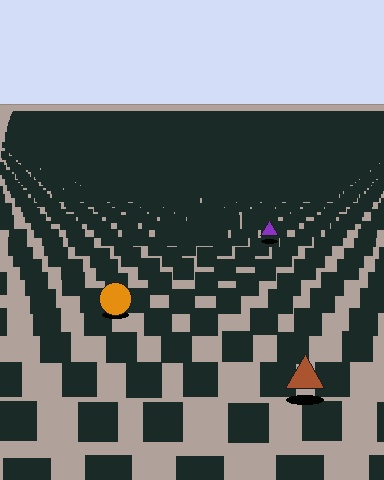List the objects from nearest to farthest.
From nearest to farthest: the brown triangle, the orange circle, the purple triangle.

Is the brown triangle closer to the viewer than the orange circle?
Yes. The brown triangle is closer — you can tell from the texture gradient: the ground texture is coarser near it.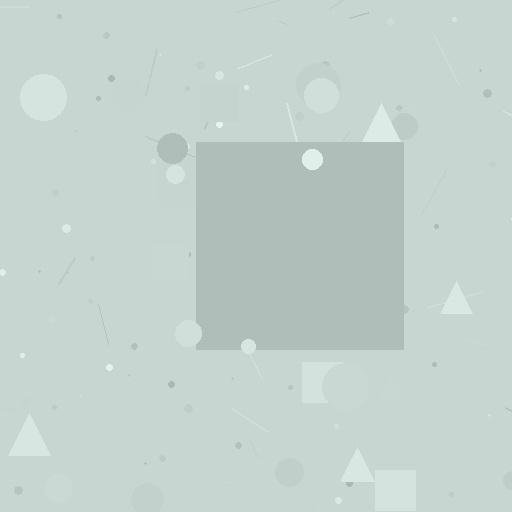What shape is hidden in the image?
A square is hidden in the image.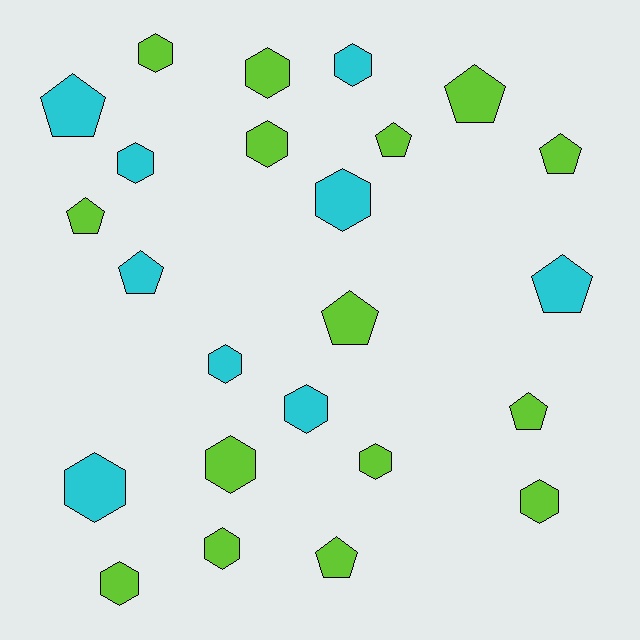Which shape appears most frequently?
Hexagon, with 14 objects.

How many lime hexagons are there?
There are 8 lime hexagons.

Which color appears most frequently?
Lime, with 15 objects.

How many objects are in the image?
There are 24 objects.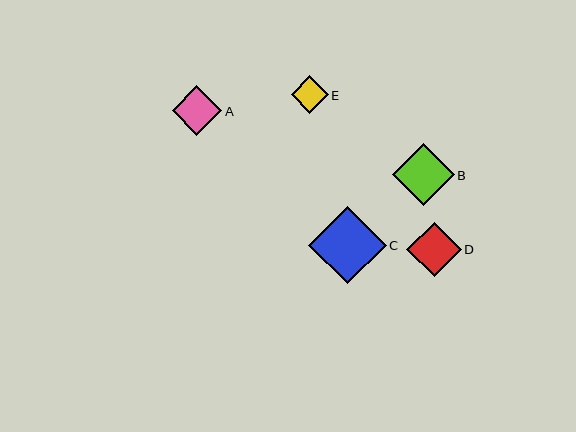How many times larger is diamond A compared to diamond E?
Diamond A is approximately 1.3 times the size of diamond E.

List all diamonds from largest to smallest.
From largest to smallest: C, B, D, A, E.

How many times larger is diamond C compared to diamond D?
Diamond C is approximately 1.4 times the size of diamond D.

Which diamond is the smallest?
Diamond E is the smallest with a size of approximately 37 pixels.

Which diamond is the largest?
Diamond C is the largest with a size of approximately 77 pixels.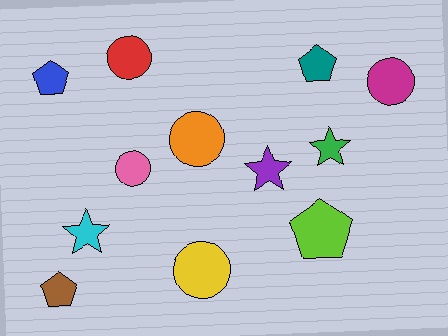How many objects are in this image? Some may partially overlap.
There are 12 objects.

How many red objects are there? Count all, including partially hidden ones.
There is 1 red object.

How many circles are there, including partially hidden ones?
There are 5 circles.